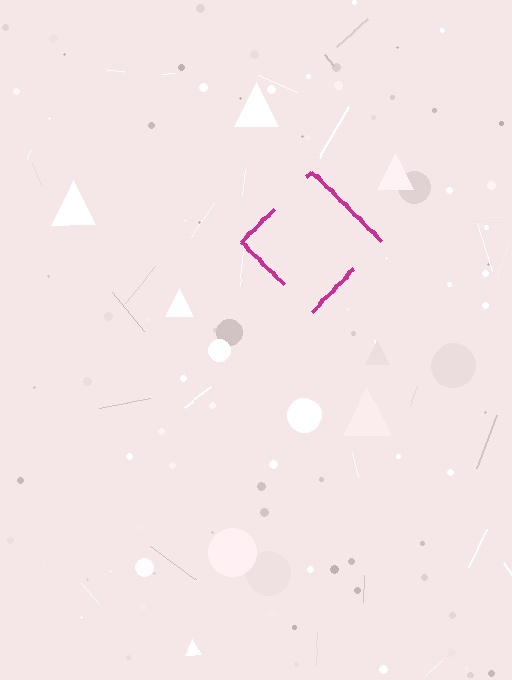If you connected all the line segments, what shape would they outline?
They would outline a diamond.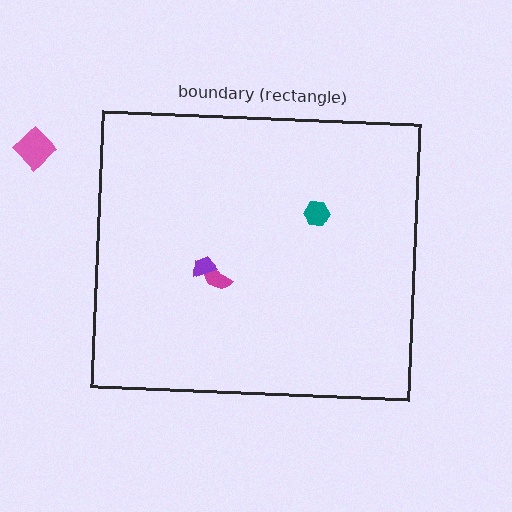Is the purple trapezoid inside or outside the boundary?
Inside.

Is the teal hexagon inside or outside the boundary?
Inside.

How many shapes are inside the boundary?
3 inside, 1 outside.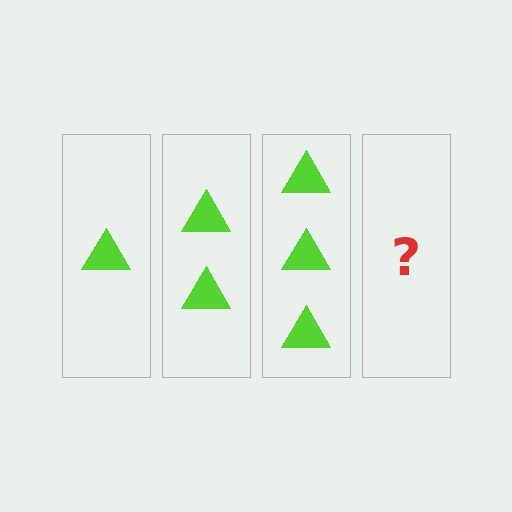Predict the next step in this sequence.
The next step is 4 triangles.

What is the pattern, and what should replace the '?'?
The pattern is that each step adds one more triangle. The '?' should be 4 triangles.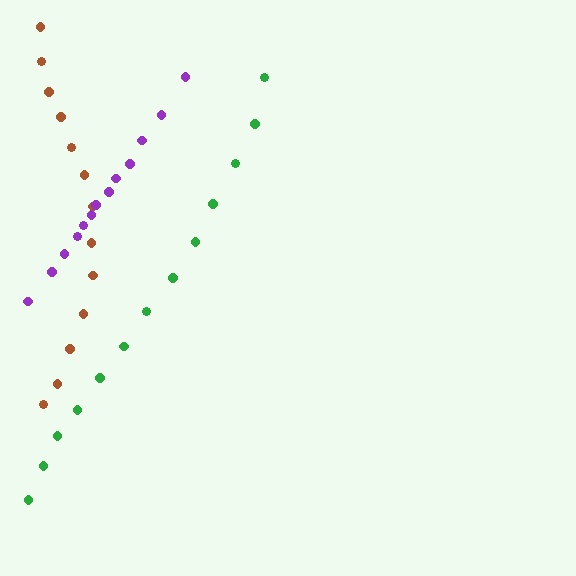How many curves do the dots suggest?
There are 3 distinct paths.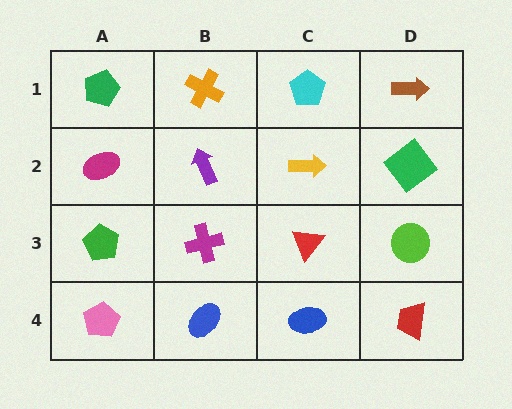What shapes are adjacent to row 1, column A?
A magenta ellipse (row 2, column A), an orange cross (row 1, column B).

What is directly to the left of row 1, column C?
An orange cross.